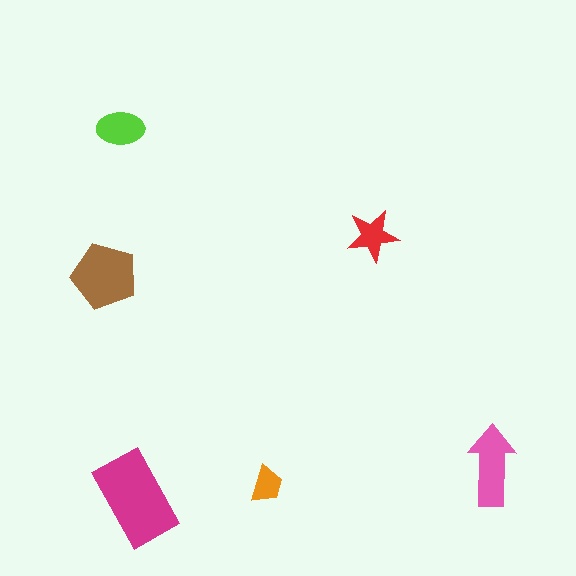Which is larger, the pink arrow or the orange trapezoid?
The pink arrow.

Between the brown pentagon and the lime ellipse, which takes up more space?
The brown pentagon.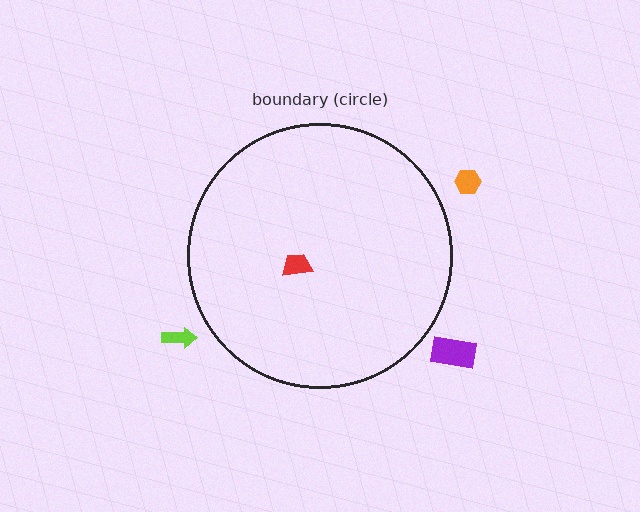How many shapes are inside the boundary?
1 inside, 3 outside.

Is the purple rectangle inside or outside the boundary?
Outside.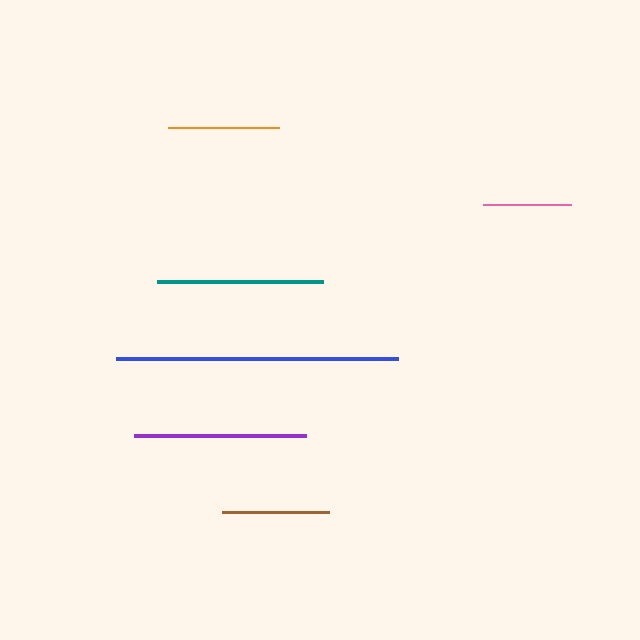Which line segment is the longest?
The blue line is the longest at approximately 282 pixels.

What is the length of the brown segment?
The brown segment is approximately 107 pixels long.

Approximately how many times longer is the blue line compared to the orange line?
The blue line is approximately 2.6 times the length of the orange line.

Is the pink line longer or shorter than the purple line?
The purple line is longer than the pink line.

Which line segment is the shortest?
The pink line is the shortest at approximately 88 pixels.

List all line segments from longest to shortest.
From longest to shortest: blue, purple, teal, orange, brown, pink.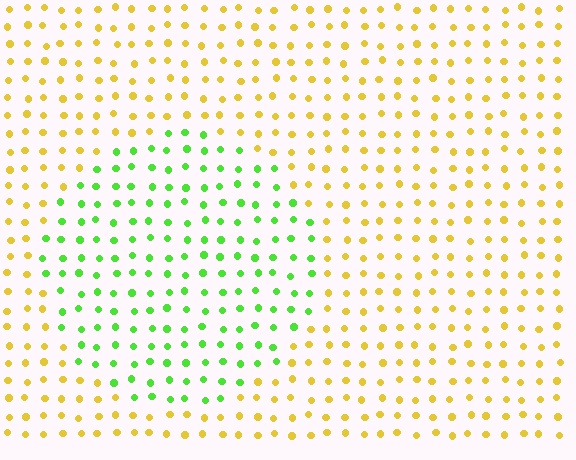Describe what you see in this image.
The image is filled with small yellow elements in a uniform arrangement. A circle-shaped region is visible where the elements are tinted to a slightly different hue, forming a subtle color boundary.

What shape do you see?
I see a circle.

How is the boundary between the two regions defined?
The boundary is defined purely by a slight shift in hue (about 63 degrees). Spacing, size, and orientation are identical on both sides.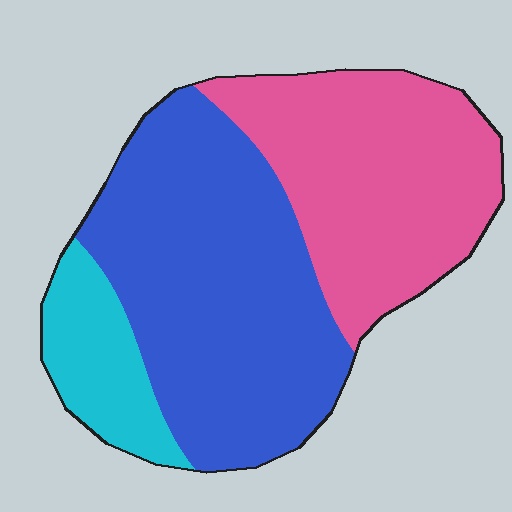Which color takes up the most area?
Blue, at roughly 50%.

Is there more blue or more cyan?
Blue.